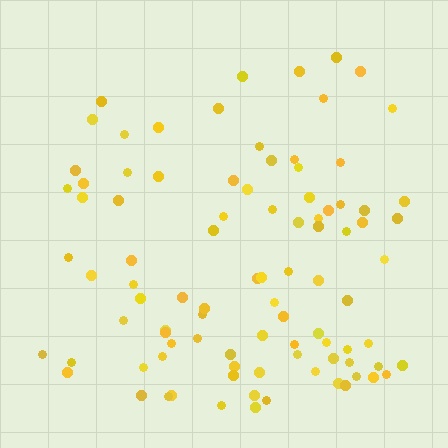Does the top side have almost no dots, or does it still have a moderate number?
Still a moderate number, just noticeably fewer than the bottom.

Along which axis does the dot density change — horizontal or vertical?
Vertical.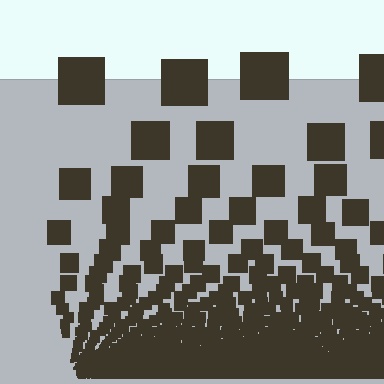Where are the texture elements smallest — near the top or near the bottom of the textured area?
Near the bottom.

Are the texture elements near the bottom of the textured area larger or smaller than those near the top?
Smaller. The gradient is inverted — elements near the bottom are smaller and denser.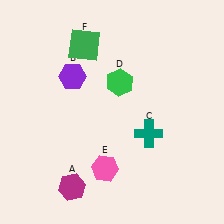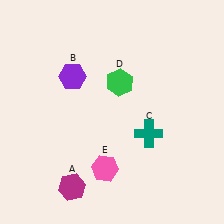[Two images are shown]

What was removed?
The green square (F) was removed in Image 2.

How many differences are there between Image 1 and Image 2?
There is 1 difference between the two images.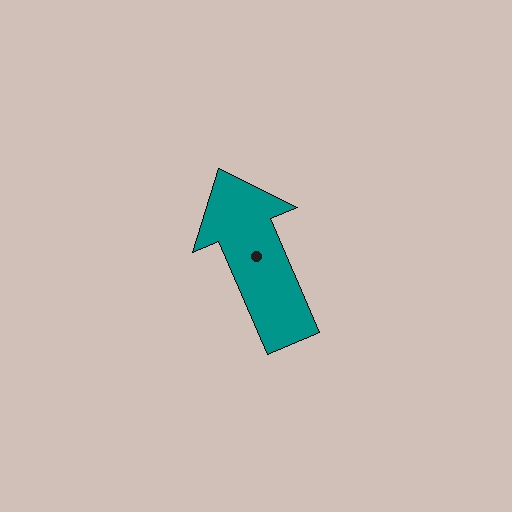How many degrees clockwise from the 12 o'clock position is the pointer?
Approximately 337 degrees.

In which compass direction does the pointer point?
Northwest.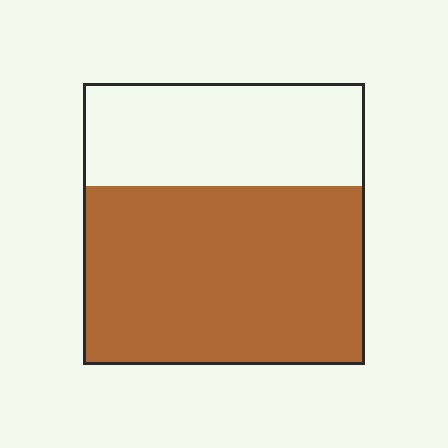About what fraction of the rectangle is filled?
About five eighths (5/8).